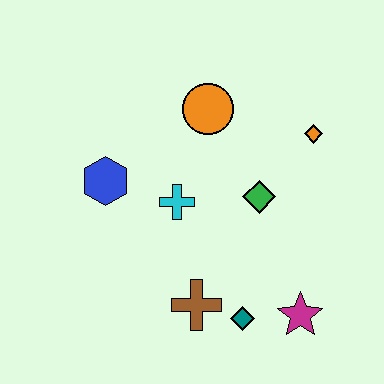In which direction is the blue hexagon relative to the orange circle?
The blue hexagon is to the left of the orange circle.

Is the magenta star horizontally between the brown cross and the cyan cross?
No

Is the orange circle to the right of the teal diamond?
No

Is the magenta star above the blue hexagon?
No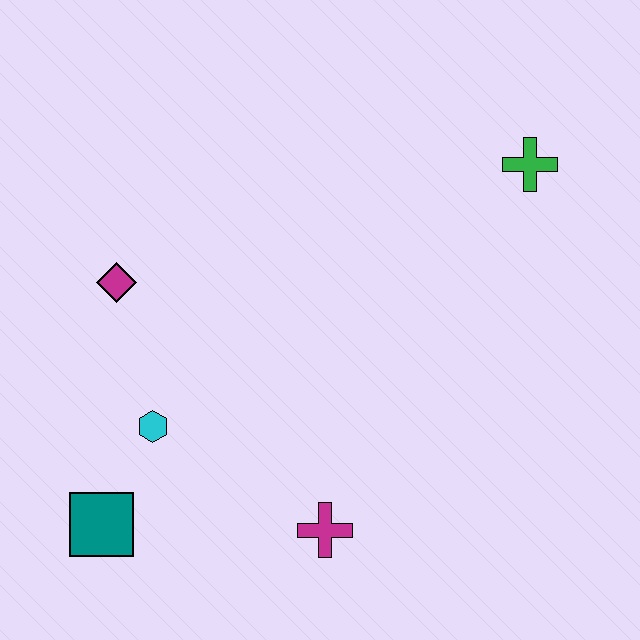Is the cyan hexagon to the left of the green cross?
Yes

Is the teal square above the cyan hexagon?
No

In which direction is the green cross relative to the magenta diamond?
The green cross is to the right of the magenta diamond.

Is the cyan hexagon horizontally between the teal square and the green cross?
Yes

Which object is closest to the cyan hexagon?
The teal square is closest to the cyan hexagon.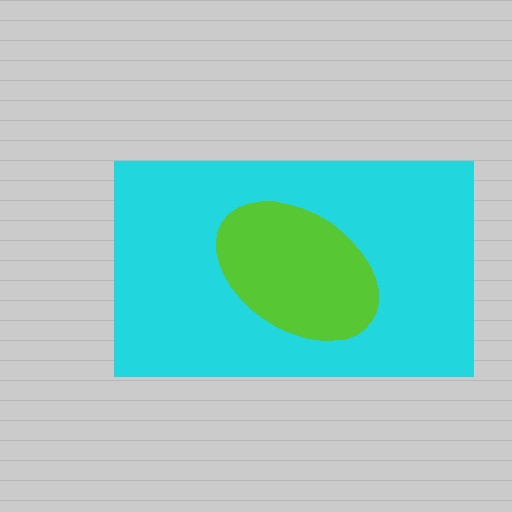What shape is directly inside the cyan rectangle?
The lime ellipse.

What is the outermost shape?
The cyan rectangle.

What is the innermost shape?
The lime ellipse.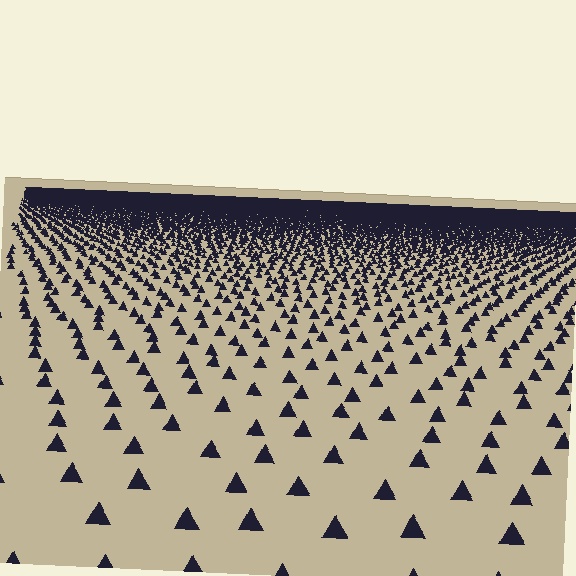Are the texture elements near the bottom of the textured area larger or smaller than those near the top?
Larger. Near the bottom, elements are closer to the viewer and appear at a bigger on-screen size.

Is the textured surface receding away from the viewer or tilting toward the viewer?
The surface is receding away from the viewer. Texture elements get smaller and denser toward the top.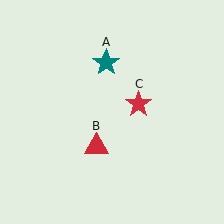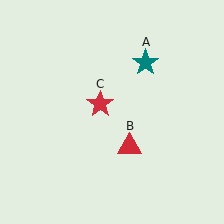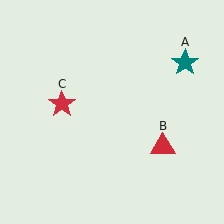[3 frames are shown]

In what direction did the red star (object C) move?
The red star (object C) moved left.